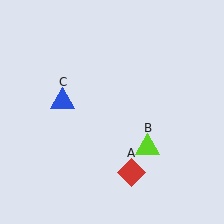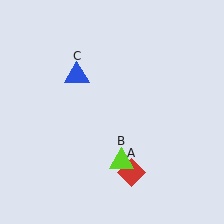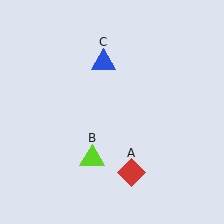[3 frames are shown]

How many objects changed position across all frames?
2 objects changed position: lime triangle (object B), blue triangle (object C).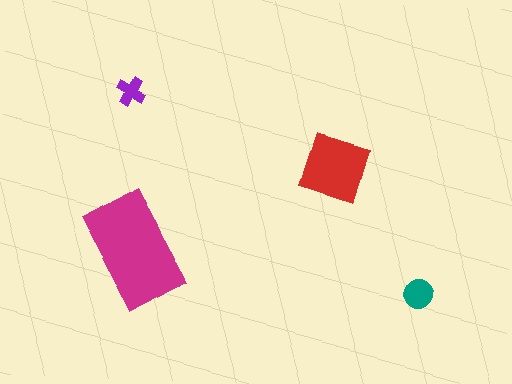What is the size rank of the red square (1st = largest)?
2nd.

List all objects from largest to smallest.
The magenta rectangle, the red square, the teal circle, the purple cross.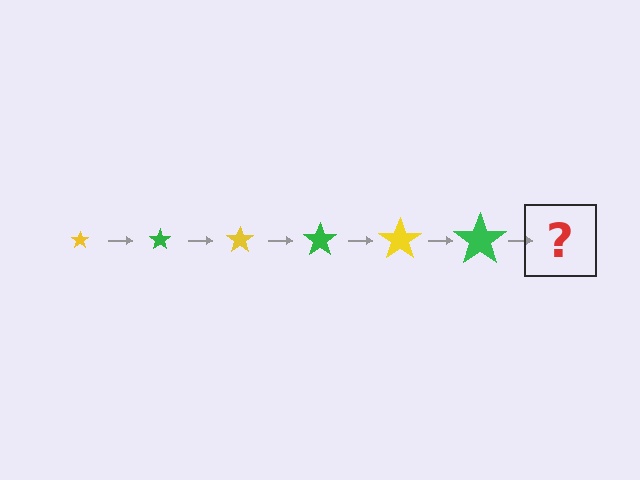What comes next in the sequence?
The next element should be a yellow star, larger than the previous one.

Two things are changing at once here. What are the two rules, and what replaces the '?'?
The two rules are that the star grows larger each step and the color cycles through yellow and green. The '?' should be a yellow star, larger than the previous one.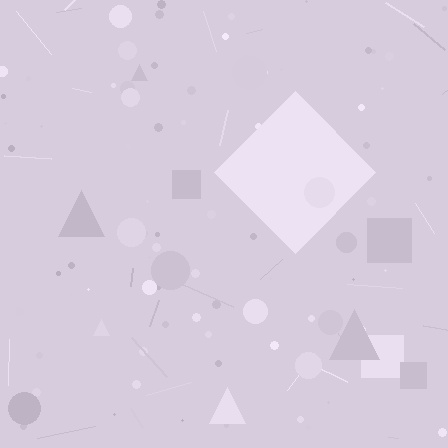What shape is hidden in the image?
A diamond is hidden in the image.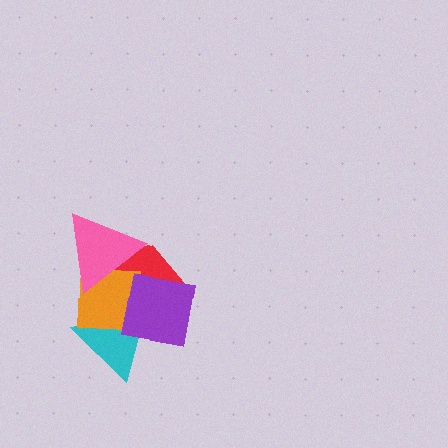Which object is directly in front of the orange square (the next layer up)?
The purple square is directly in front of the orange square.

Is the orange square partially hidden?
Yes, it is partially covered by another shape.